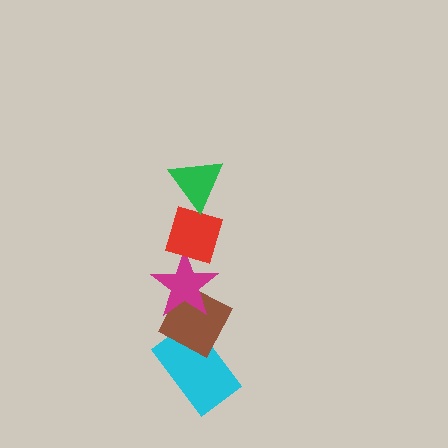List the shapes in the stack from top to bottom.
From top to bottom: the green triangle, the red diamond, the magenta star, the brown diamond, the cyan rectangle.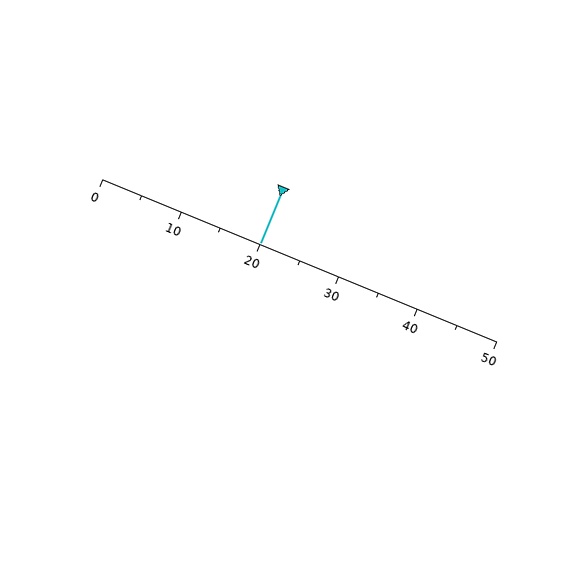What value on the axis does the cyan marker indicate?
The marker indicates approximately 20.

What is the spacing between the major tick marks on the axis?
The major ticks are spaced 10 apart.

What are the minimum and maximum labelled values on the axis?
The axis runs from 0 to 50.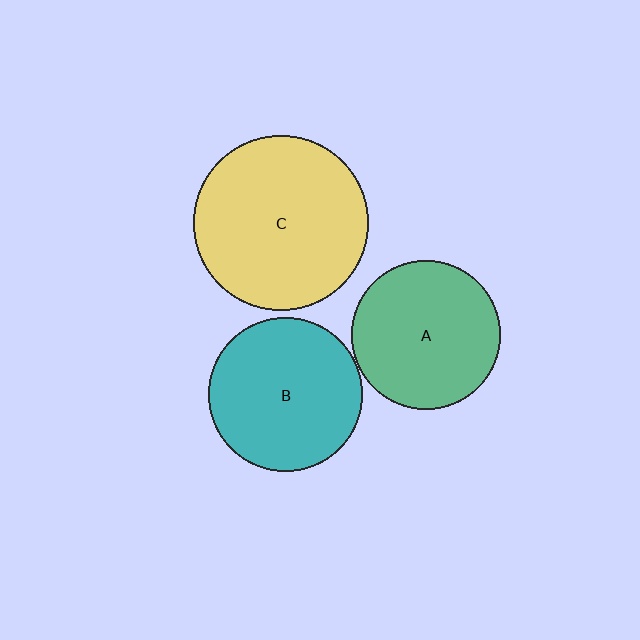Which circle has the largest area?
Circle C (yellow).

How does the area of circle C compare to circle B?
Approximately 1.3 times.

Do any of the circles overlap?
No, none of the circles overlap.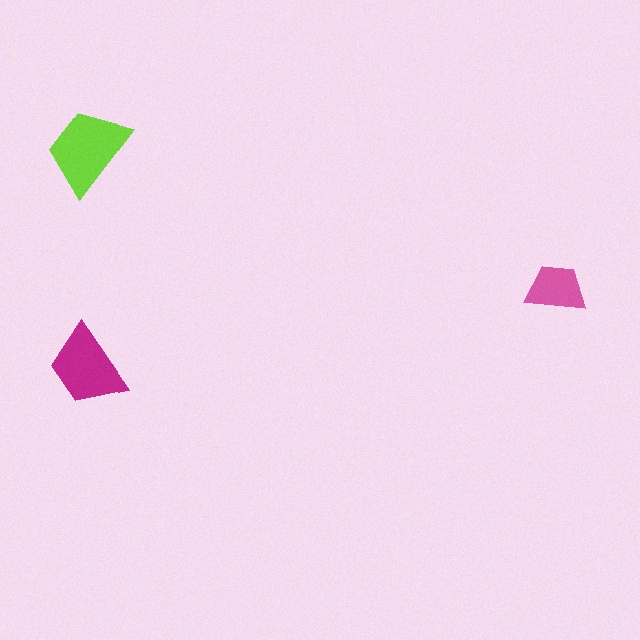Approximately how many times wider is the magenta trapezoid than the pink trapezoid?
About 1.5 times wider.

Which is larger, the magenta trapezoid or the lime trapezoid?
The lime one.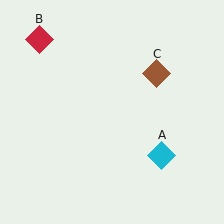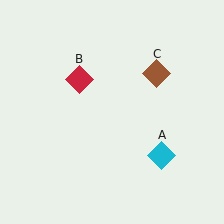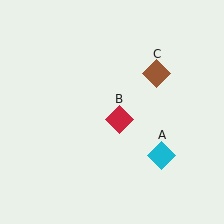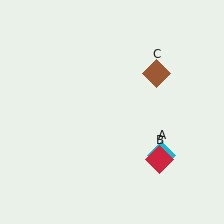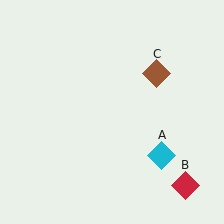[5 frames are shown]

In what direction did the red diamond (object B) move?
The red diamond (object B) moved down and to the right.